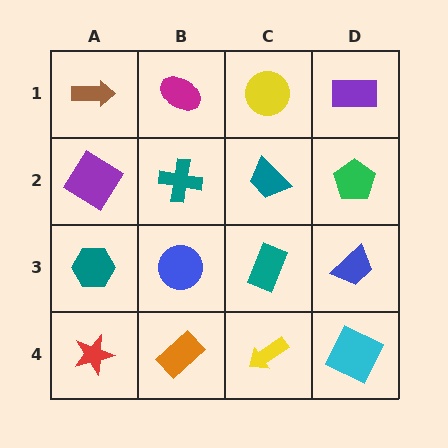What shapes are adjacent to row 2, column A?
A brown arrow (row 1, column A), a teal hexagon (row 3, column A), a teal cross (row 2, column B).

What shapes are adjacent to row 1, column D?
A green pentagon (row 2, column D), a yellow circle (row 1, column C).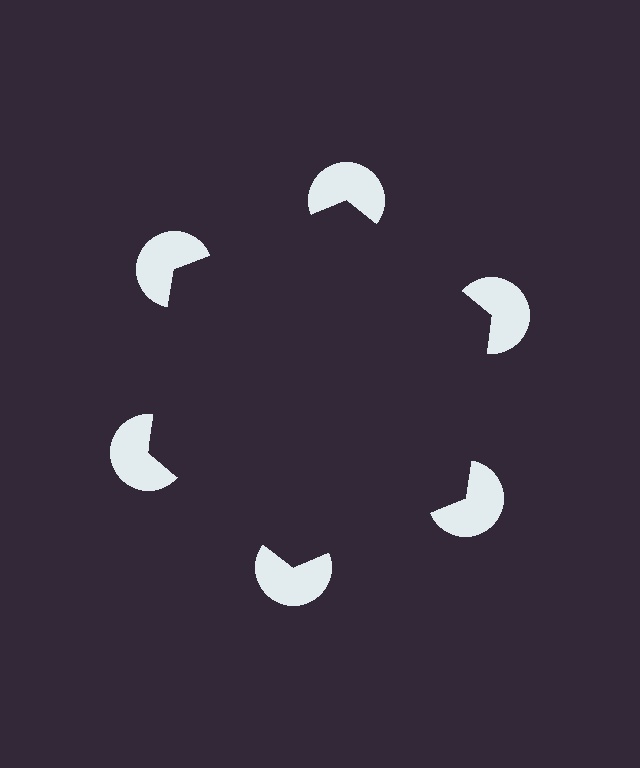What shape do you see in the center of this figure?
An illusory hexagon — its edges are inferred from the aligned wedge cuts in the pac-man discs, not physically drawn.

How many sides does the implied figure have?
6 sides.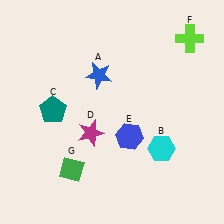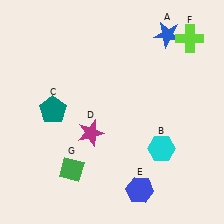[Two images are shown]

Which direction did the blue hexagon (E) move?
The blue hexagon (E) moved down.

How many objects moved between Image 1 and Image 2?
2 objects moved between the two images.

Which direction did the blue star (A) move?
The blue star (A) moved right.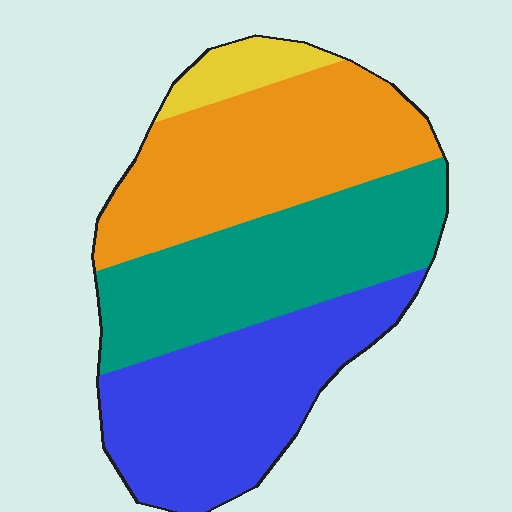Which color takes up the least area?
Yellow, at roughly 5%.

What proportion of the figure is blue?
Blue takes up about one third (1/3) of the figure.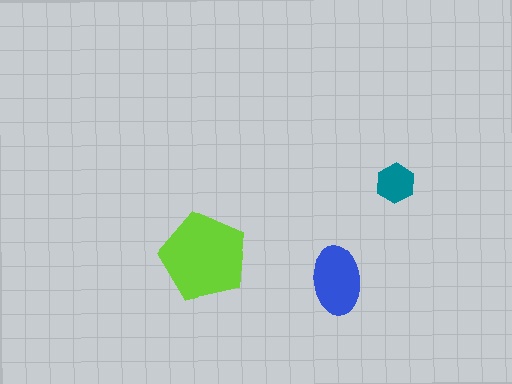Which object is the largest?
The lime pentagon.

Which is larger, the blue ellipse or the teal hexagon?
The blue ellipse.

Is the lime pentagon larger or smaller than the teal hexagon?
Larger.